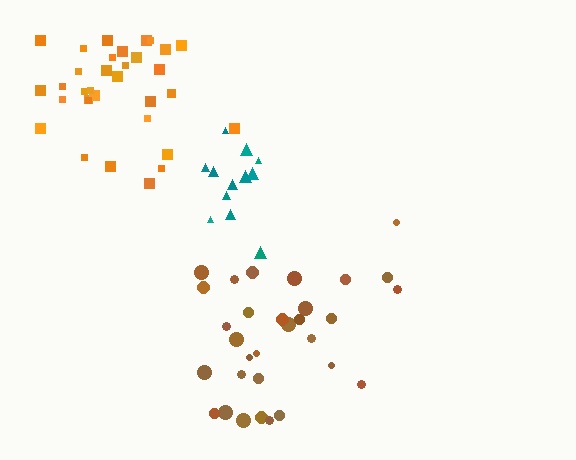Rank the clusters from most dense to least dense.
teal, orange, brown.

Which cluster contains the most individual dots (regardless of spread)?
Orange (33).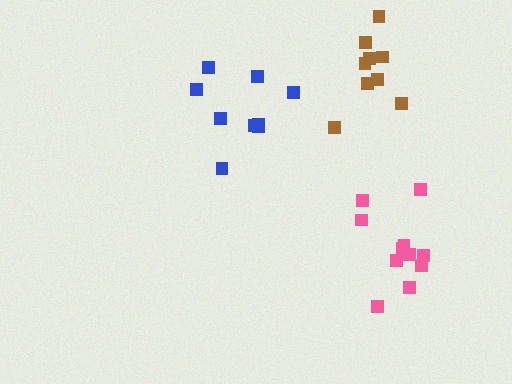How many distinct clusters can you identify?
There are 3 distinct clusters.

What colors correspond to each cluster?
The clusters are colored: pink, brown, blue.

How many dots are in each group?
Group 1: 11 dots, Group 2: 9 dots, Group 3: 9 dots (29 total).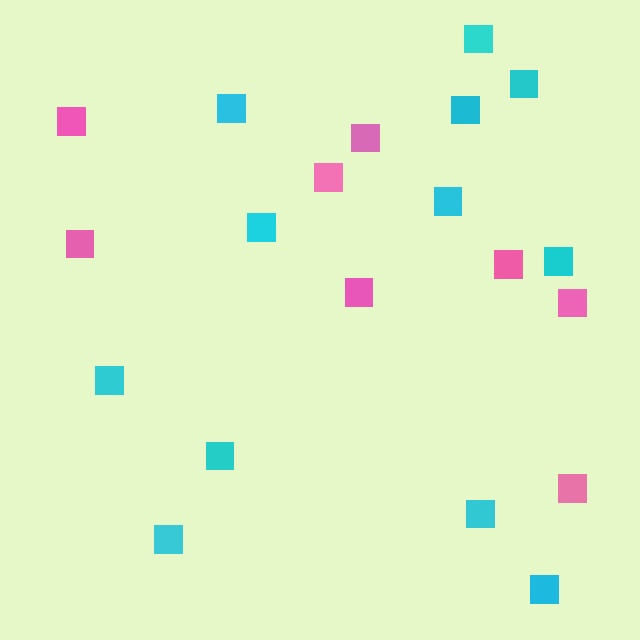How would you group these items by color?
There are 2 groups: one group of cyan squares (12) and one group of pink squares (8).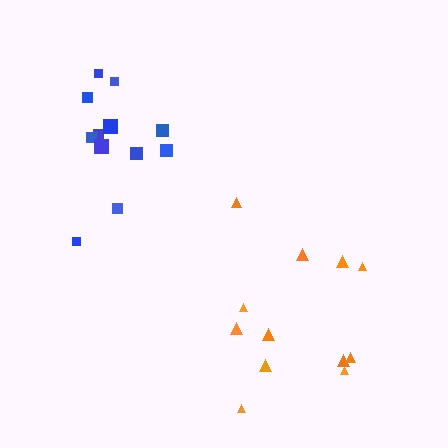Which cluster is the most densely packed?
Blue.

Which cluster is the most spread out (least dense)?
Orange.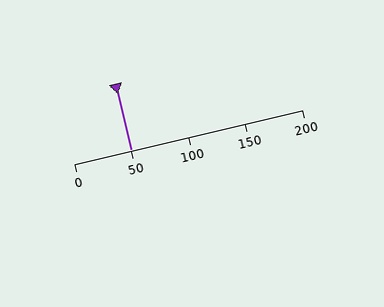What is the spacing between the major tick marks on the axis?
The major ticks are spaced 50 apart.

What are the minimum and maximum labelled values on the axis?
The axis runs from 0 to 200.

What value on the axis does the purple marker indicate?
The marker indicates approximately 50.